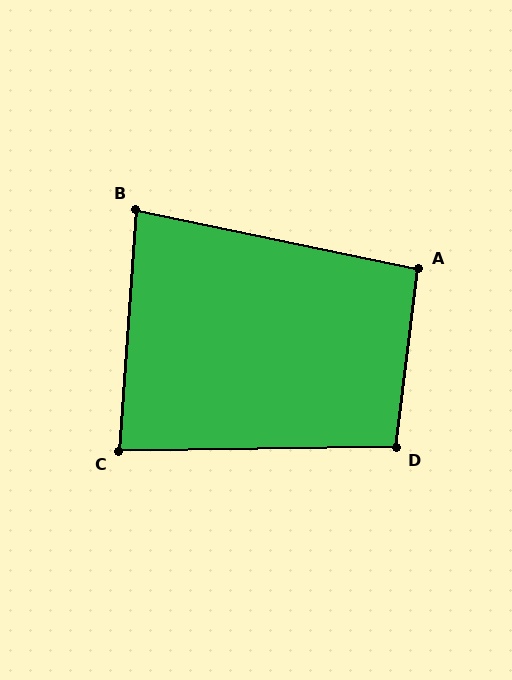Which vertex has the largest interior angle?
D, at approximately 98 degrees.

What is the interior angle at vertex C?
Approximately 85 degrees (approximately right).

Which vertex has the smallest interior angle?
B, at approximately 82 degrees.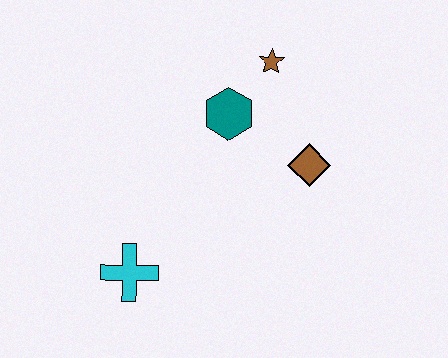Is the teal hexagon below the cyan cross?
No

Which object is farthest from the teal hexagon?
The cyan cross is farthest from the teal hexagon.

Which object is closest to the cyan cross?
The teal hexagon is closest to the cyan cross.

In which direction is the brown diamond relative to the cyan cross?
The brown diamond is to the right of the cyan cross.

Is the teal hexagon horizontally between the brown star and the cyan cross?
Yes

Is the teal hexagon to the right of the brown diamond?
No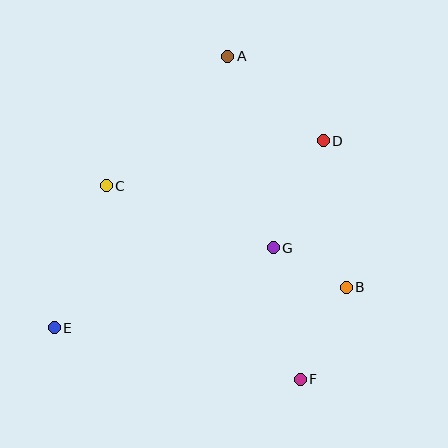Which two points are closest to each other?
Points B and G are closest to each other.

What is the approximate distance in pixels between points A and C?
The distance between A and C is approximately 178 pixels.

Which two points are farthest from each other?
Points A and F are farthest from each other.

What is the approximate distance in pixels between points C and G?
The distance between C and G is approximately 178 pixels.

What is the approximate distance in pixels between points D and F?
The distance between D and F is approximately 239 pixels.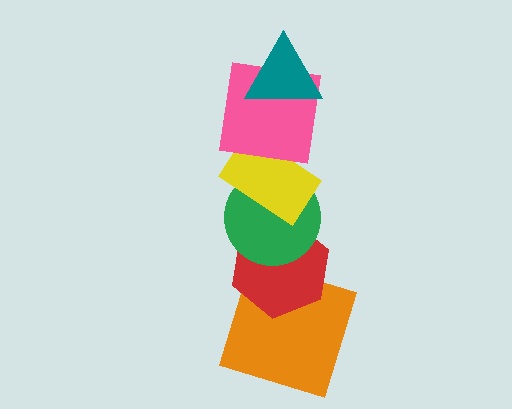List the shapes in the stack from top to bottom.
From top to bottom: the teal triangle, the pink square, the yellow rectangle, the green circle, the red hexagon, the orange square.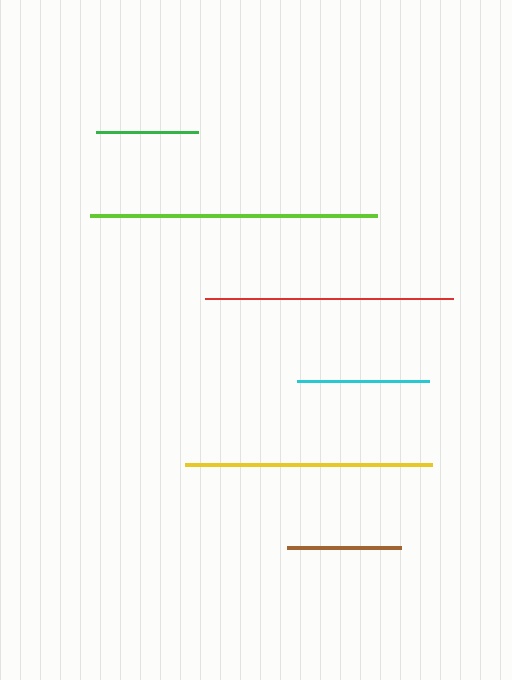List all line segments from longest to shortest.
From longest to shortest: lime, red, yellow, cyan, brown, green.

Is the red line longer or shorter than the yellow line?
The red line is longer than the yellow line.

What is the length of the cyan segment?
The cyan segment is approximately 132 pixels long.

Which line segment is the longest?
The lime line is the longest at approximately 287 pixels.